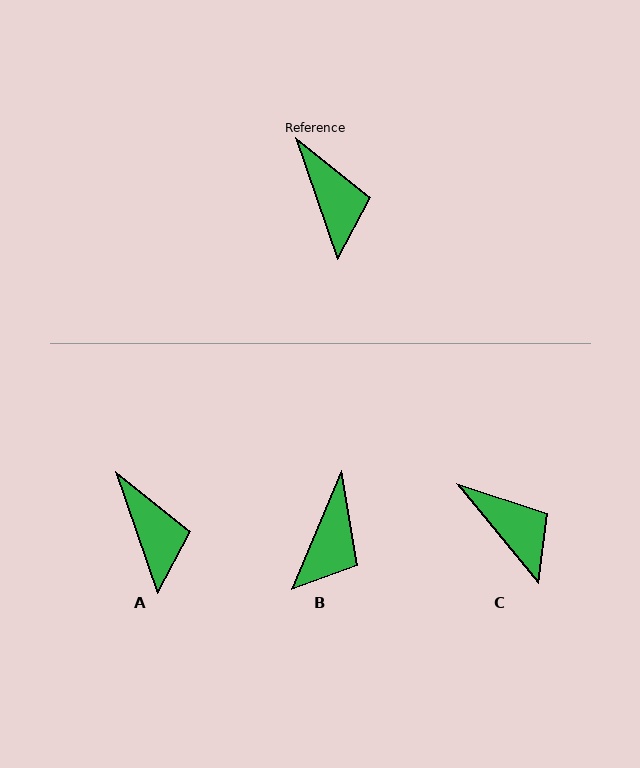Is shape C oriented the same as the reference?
No, it is off by about 21 degrees.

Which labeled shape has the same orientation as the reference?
A.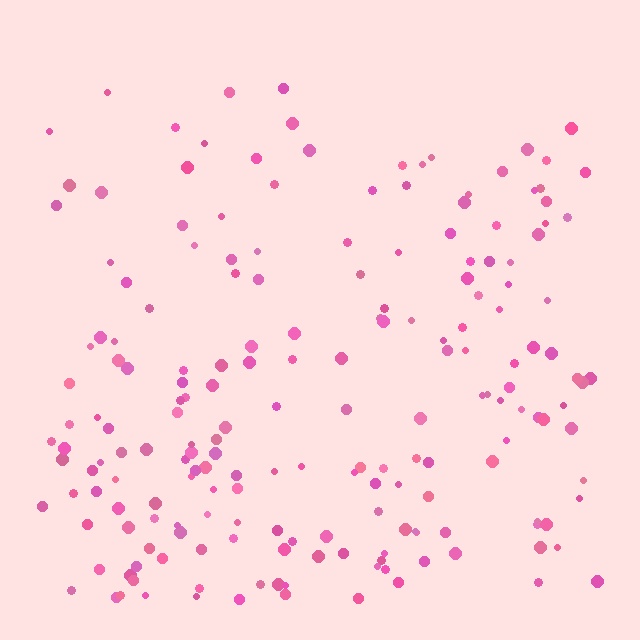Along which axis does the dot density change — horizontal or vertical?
Vertical.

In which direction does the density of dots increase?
From top to bottom, with the bottom side densest.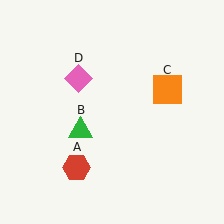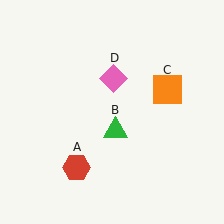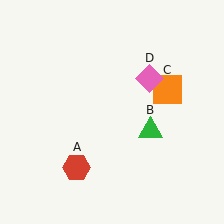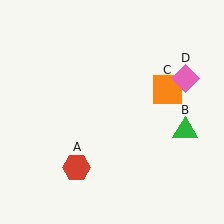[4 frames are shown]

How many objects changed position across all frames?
2 objects changed position: green triangle (object B), pink diamond (object D).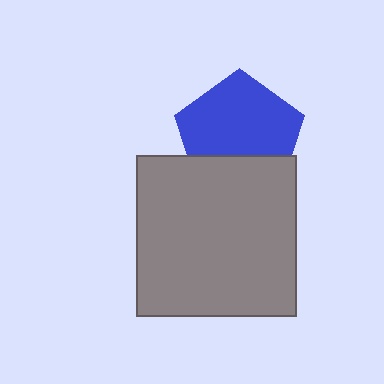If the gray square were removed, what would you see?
You would see the complete blue pentagon.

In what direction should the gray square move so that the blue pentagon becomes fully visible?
The gray square should move down. That is the shortest direction to clear the overlap and leave the blue pentagon fully visible.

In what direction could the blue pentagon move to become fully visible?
The blue pentagon could move up. That would shift it out from behind the gray square entirely.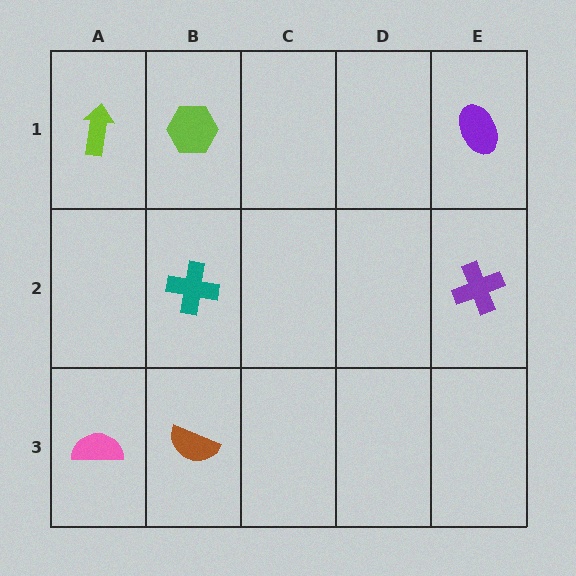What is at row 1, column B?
A lime hexagon.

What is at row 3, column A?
A pink semicircle.